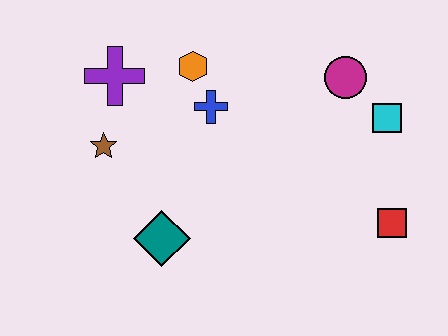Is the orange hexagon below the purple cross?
No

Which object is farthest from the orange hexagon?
The red square is farthest from the orange hexagon.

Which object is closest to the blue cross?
The orange hexagon is closest to the blue cross.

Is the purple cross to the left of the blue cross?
Yes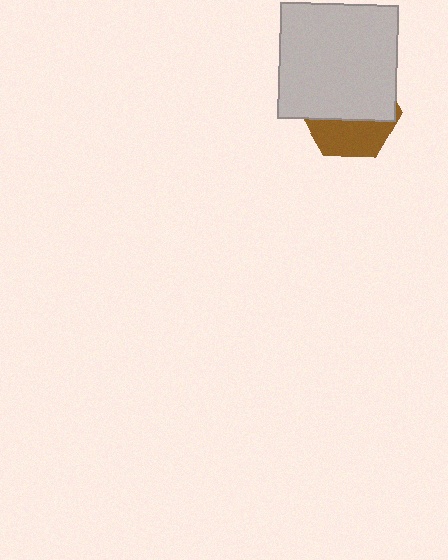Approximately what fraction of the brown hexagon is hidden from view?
Roughly 63% of the brown hexagon is hidden behind the light gray square.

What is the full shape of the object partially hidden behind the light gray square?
The partially hidden object is a brown hexagon.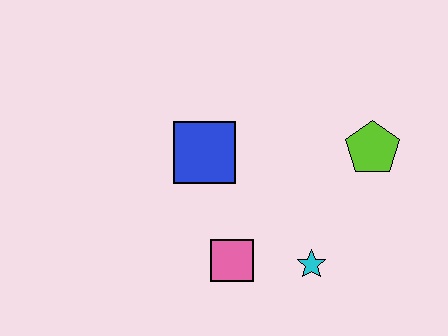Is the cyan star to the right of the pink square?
Yes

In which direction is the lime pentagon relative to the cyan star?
The lime pentagon is above the cyan star.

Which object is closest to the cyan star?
The pink square is closest to the cyan star.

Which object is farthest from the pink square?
The lime pentagon is farthest from the pink square.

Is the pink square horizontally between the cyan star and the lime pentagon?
No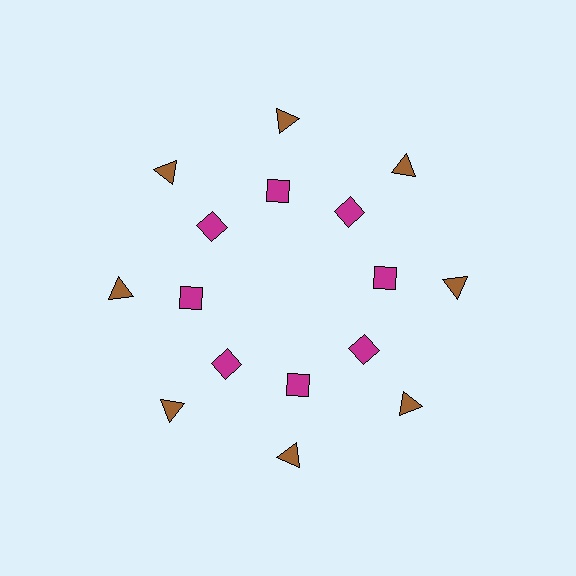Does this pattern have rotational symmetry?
Yes, this pattern has 8-fold rotational symmetry. It looks the same after rotating 45 degrees around the center.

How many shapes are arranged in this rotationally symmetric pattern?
There are 16 shapes, arranged in 8 groups of 2.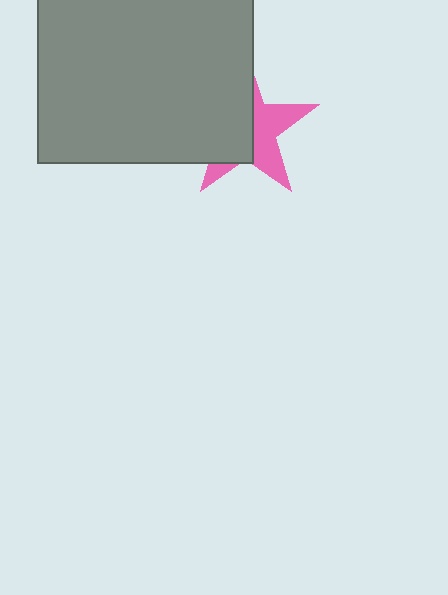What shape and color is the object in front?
The object in front is a gray square.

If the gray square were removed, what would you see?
You would see the complete pink star.